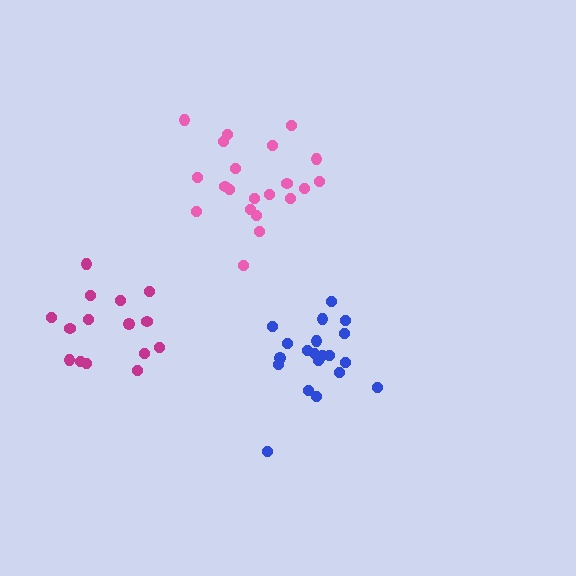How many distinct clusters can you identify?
There are 3 distinct clusters.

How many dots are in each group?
Group 1: 21 dots, Group 2: 20 dots, Group 3: 15 dots (56 total).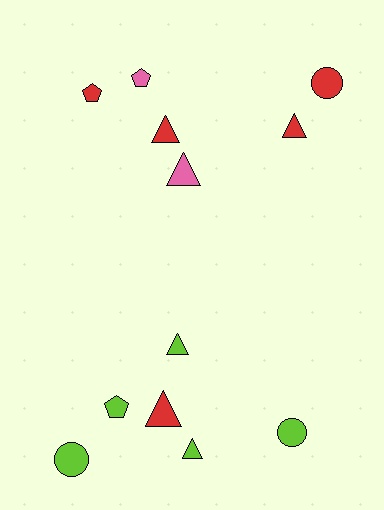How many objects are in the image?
There are 12 objects.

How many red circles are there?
There is 1 red circle.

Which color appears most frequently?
Lime, with 5 objects.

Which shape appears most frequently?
Triangle, with 6 objects.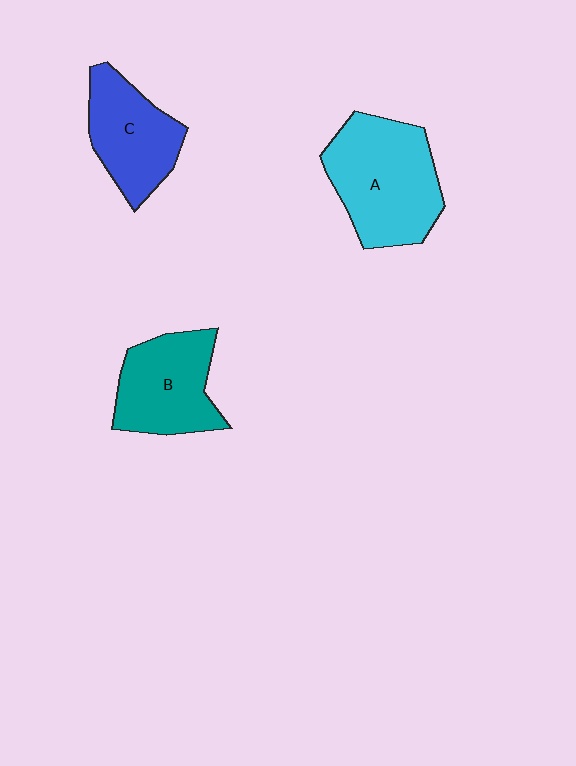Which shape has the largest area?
Shape A (cyan).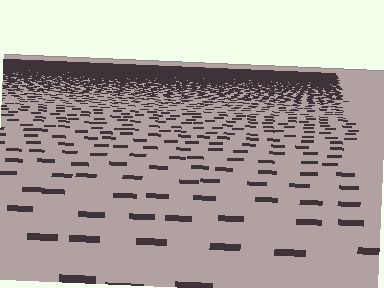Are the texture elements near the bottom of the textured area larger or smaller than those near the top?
Larger. Near the bottom, elements are closer to the viewer and appear at a bigger on-screen size.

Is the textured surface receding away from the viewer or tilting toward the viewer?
The surface is receding away from the viewer. Texture elements get smaller and denser toward the top.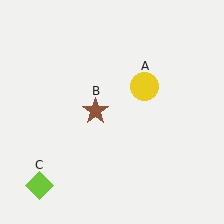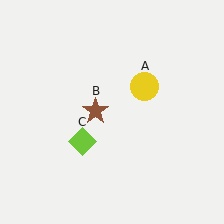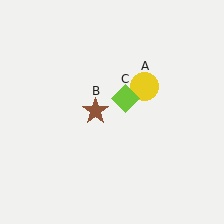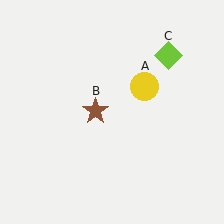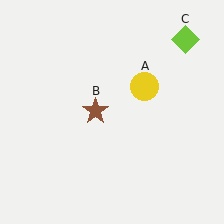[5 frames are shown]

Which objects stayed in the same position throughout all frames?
Yellow circle (object A) and brown star (object B) remained stationary.